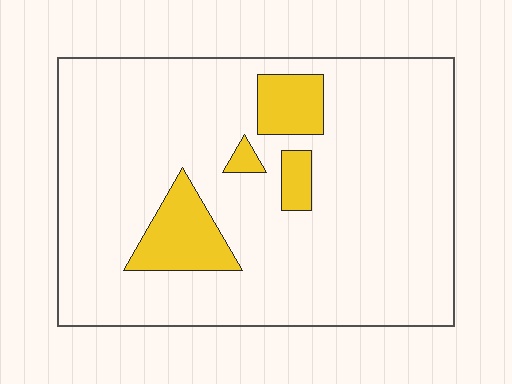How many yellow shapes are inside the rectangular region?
4.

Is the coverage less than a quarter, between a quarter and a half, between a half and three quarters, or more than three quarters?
Less than a quarter.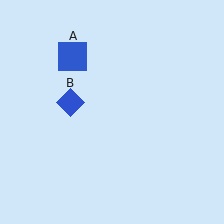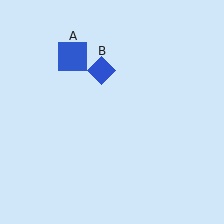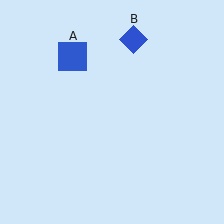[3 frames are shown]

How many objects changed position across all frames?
1 object changed position: blue diamond (object B).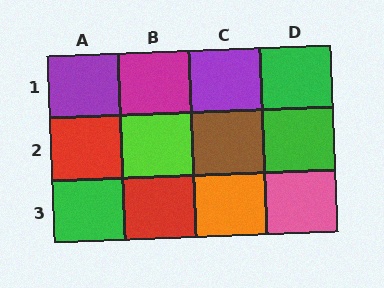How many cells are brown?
1 cell is brown.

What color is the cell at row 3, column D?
Pink.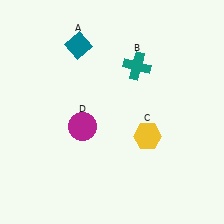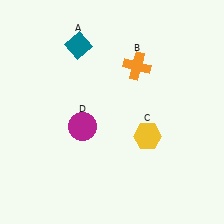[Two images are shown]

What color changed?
The cross (B) changed from teal in Image 1 to orange in Image 2.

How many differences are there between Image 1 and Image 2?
There is 1 difference between the two images.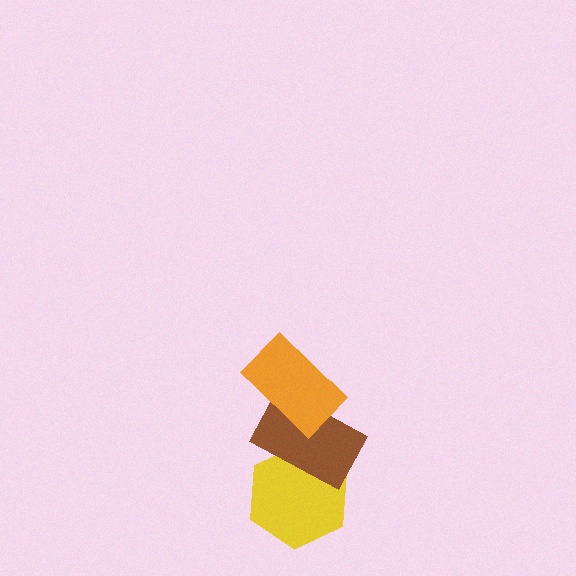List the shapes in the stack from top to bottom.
From top to bottom: the orange rectangle, the brown rectangle, the yellow hexagon.